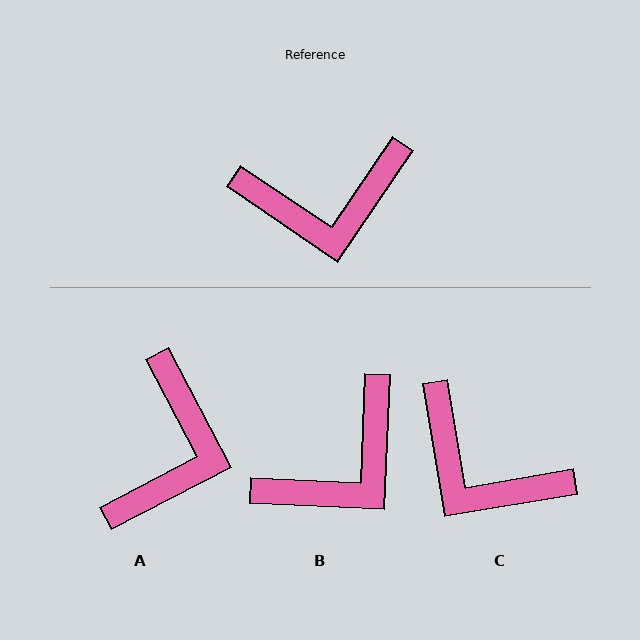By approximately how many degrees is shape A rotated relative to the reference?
Approximately 62 degrees counter-clockwise.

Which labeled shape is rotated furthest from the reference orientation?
A, about 62 degrees away.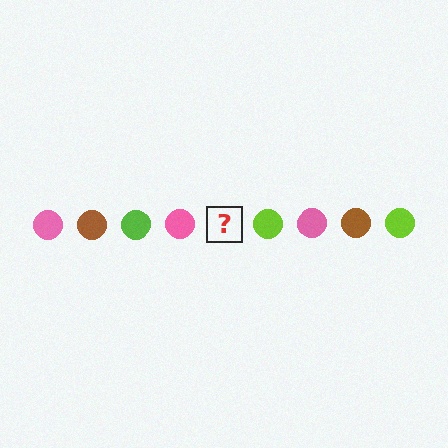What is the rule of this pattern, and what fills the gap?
The rule is that the pattern cycles through pink, brown, lime circles. The gap should be filled with a brown circle.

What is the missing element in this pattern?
The missing element is a brown circle.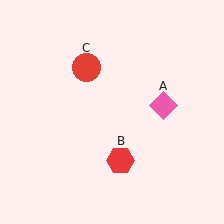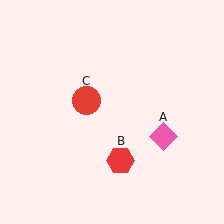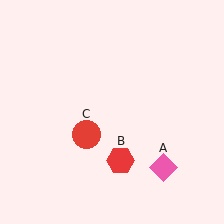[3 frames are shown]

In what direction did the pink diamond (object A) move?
The pink diamond (object A) moved down.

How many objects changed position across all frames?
2 objects changed position: pink diamond (object A), red circle (object C).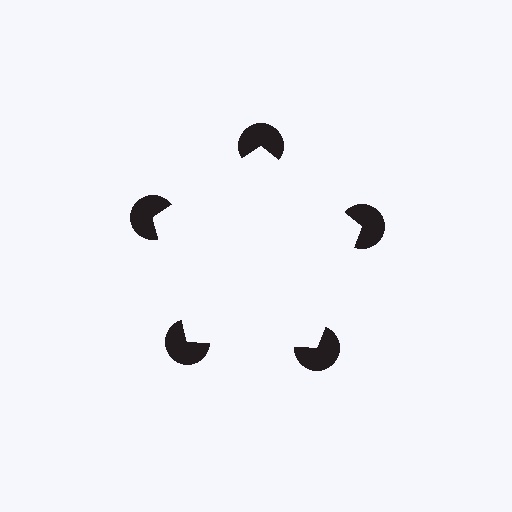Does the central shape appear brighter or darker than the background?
It typically appears slightly brighter than the background, even though no actual brightness change is drawn.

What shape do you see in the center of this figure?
An illusory pentagon — its edges are inferred from the aligned wedge cuts in the pac-man discs, not physically drawn.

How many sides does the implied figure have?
5 sides.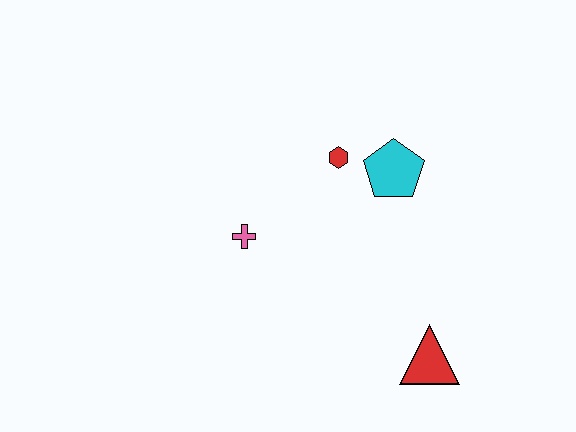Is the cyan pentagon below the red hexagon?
Yes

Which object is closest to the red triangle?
The cyan pentagon is closest to the red triangle.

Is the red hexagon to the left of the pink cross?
No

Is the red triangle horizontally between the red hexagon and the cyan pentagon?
No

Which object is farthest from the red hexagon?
The red triangle is farthest from the red hexagon.